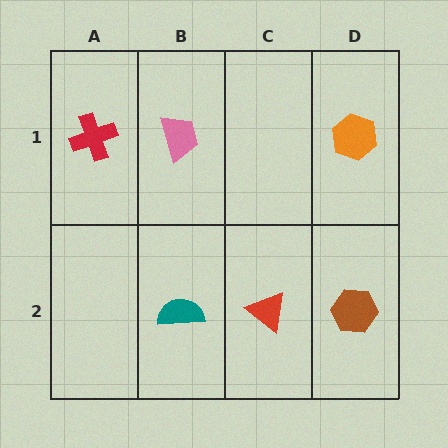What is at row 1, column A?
A red cross.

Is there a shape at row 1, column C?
No, that cell is empty.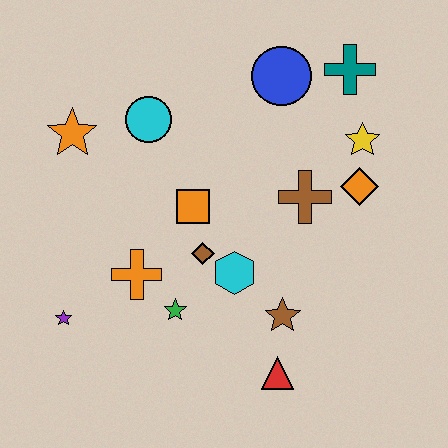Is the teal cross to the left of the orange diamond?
Yes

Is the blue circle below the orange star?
No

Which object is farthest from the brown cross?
The purple star is farthest from the brown cross.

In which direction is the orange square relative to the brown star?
The orange square is above the brown star.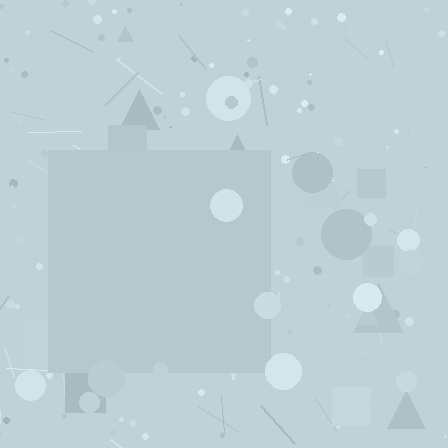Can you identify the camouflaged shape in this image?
The camouflaged shape is a square.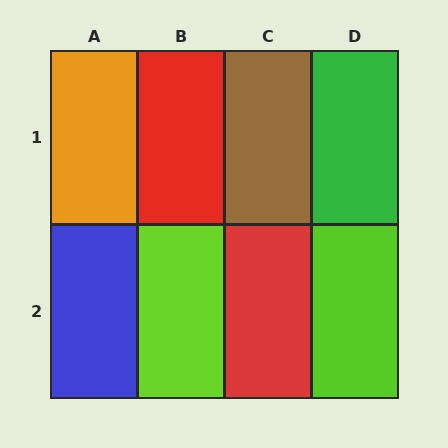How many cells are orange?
1 cell is orange.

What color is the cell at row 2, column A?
Blue.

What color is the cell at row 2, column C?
Red.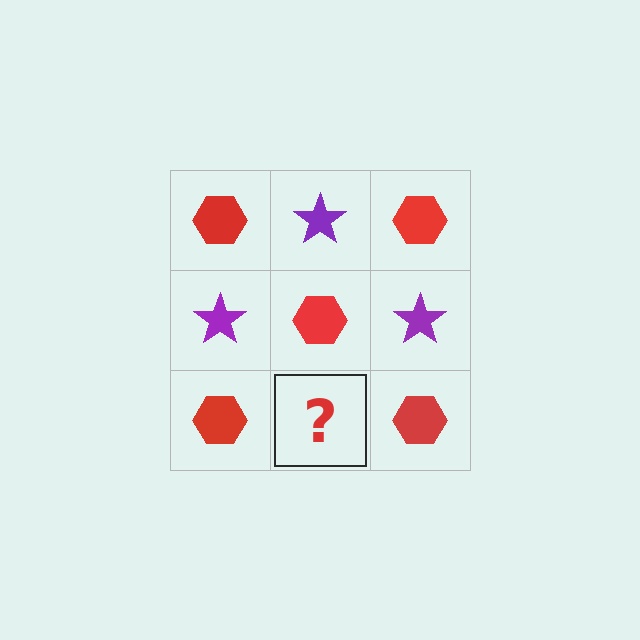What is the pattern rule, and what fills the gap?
The rule is that it alternates red hexagon and purple star in a checkerboard pattern. The gap should be filled with a purple star.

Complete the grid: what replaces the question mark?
The question mark should be replaced with a purple star.